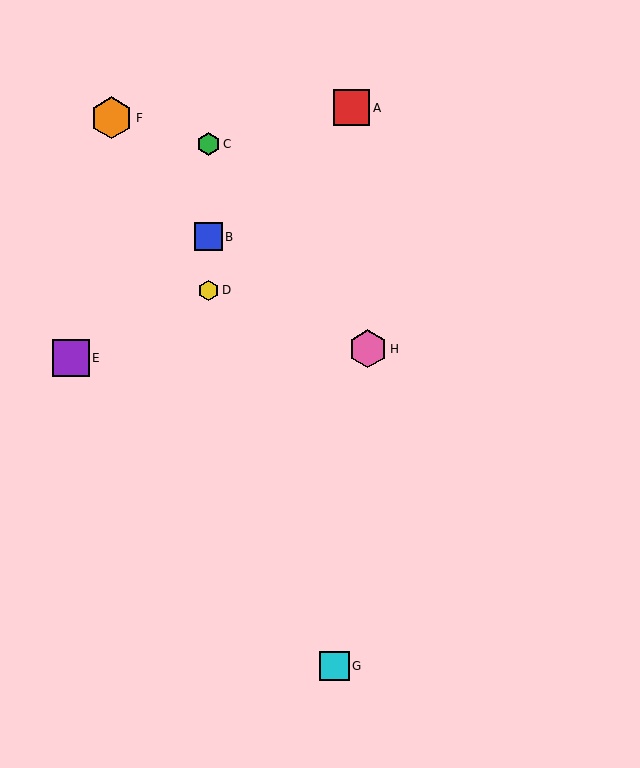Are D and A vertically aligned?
No, D is at x≈208 and A is at x≈351.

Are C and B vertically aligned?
Yes, both are at x≈208.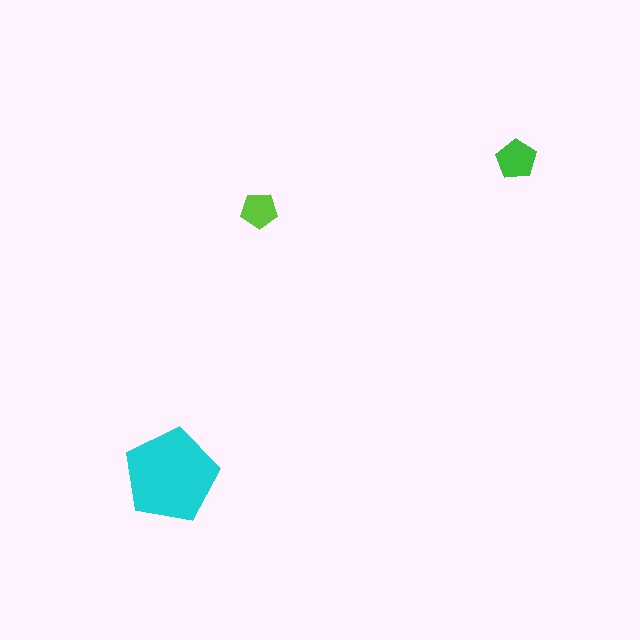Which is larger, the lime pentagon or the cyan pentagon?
The cyan one.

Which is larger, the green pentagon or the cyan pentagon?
The cyan one.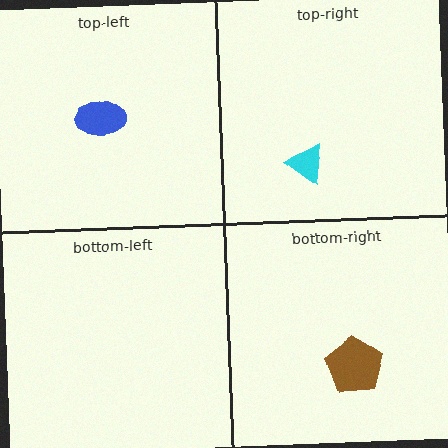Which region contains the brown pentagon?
The bottom-right region.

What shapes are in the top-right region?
The cyan triangle.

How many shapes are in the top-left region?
1.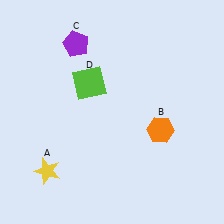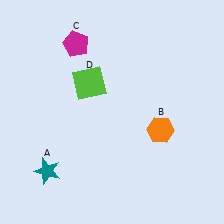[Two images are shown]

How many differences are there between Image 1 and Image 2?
There are 2 differences between the two images.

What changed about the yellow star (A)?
In Image 1, A is yellow. In Image 2, it changed to teal.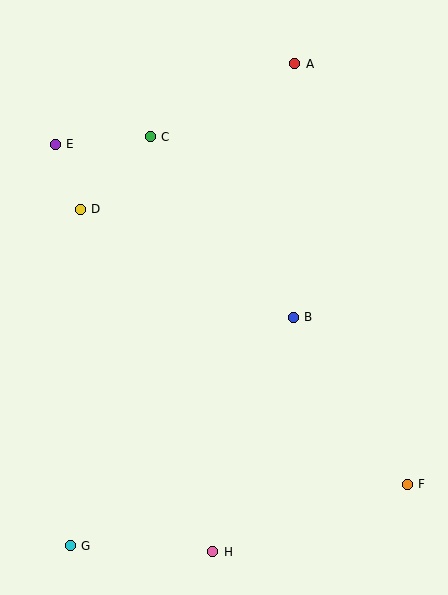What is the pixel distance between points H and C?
The distance between H and C is 420 pixels.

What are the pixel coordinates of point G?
Point G is at (70, 546).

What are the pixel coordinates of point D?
Point D is at (80, 209).